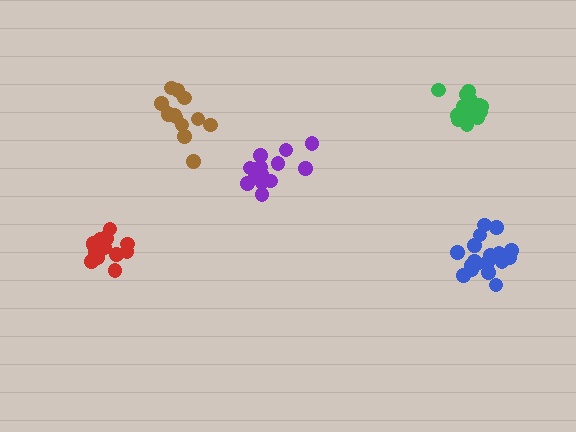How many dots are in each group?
Group 1: 16 dots, Group 2: 18 dots, Group 3: 16 dots, Group 4: 13 dots, Group 5: 17 dots (80 total).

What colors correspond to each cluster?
The clusters are colored: purple, blue, green, brown, red.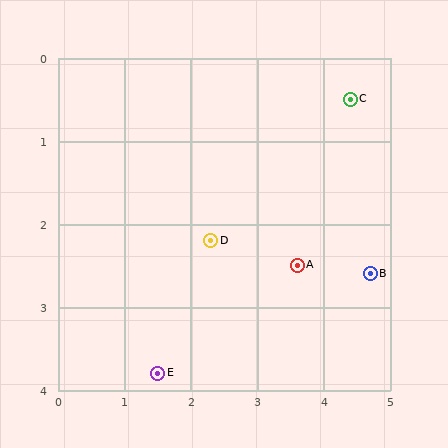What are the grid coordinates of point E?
Point E is at approximately (1.5, 3.8).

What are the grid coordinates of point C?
Point C is at approximately (4.4, 0.5).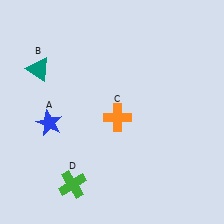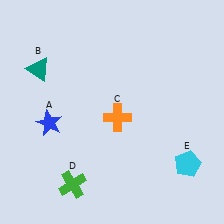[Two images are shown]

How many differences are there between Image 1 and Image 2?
There is 1 difference between the two images.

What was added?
A cyan pentagon (E) was added in Image 2.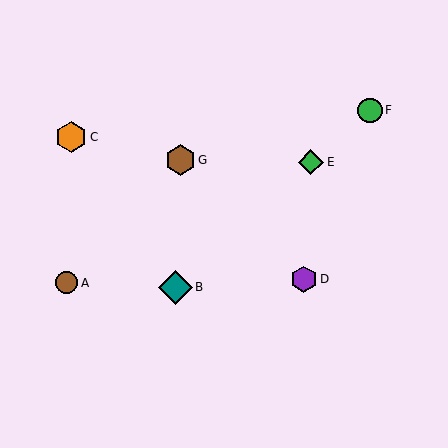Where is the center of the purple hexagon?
The center of the purple hexagon is at (304, 279).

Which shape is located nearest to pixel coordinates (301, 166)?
The green diamond (labeled E) at (311, 162) is nearest to that location.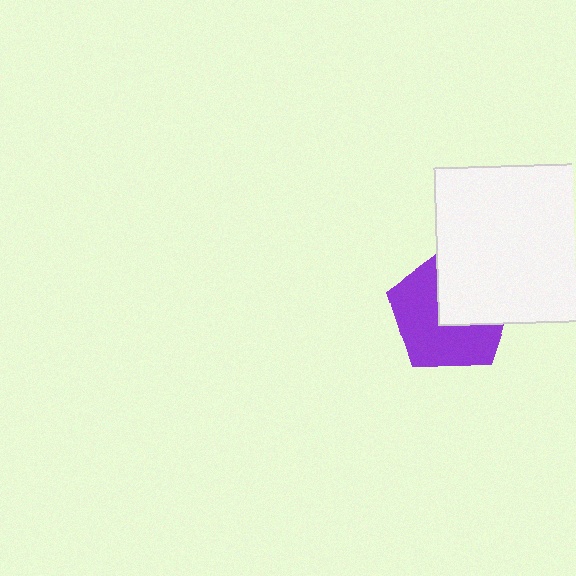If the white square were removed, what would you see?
You would see the complete purple pentagon.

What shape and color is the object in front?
The object in front is a white square.